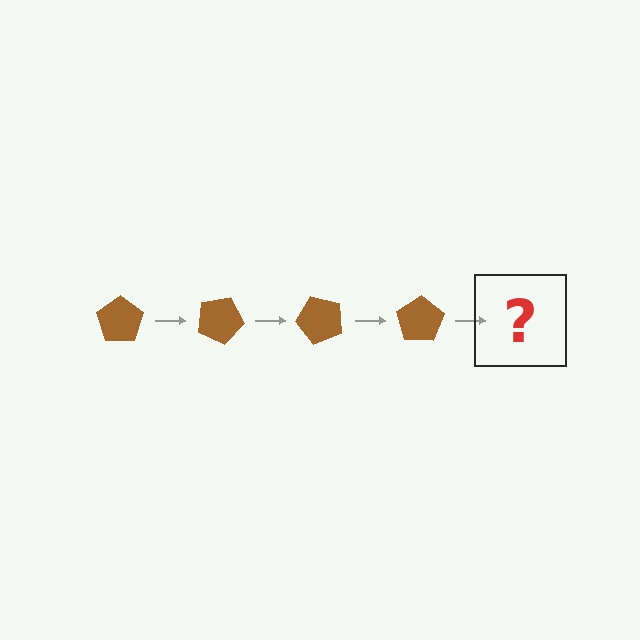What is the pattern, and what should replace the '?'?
The pattern is that the pentagon rotates 25 degrees each step. The '?' should be a brown pentagon rotated 100 degrees.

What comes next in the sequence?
The next element should be a brown pentagon rotated 100 degrees.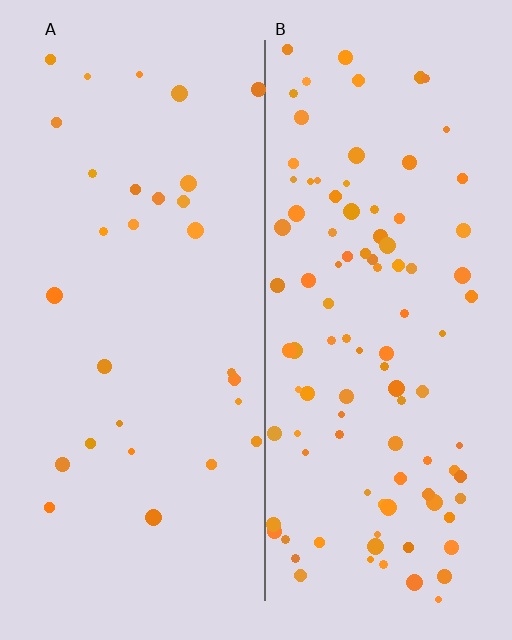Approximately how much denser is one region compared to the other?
Approximately 3.5× — region B over region A.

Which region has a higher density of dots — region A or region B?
B (the right).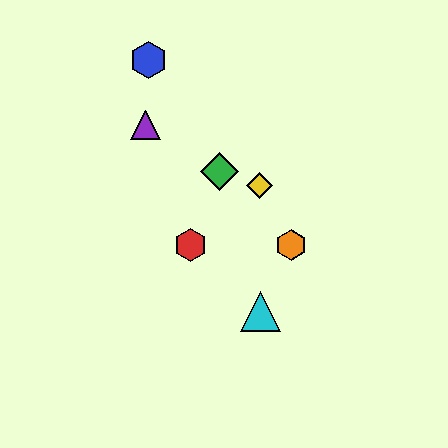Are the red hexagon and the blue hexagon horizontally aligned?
No, the red hexagon is at y≈245 and the blue hexagon is at y≈60.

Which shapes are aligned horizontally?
The red hexagon, the orange hexagon are aligned horizontally.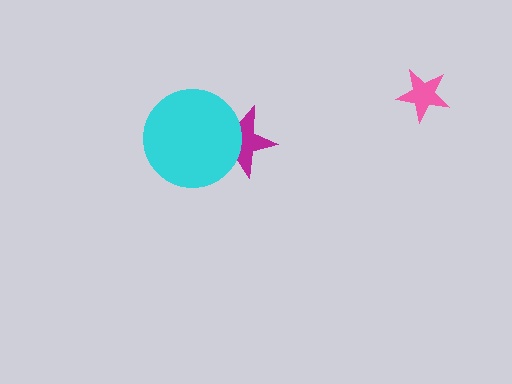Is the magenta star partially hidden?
Yes, it is partially covered by another shape.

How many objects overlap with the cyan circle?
1 object overlaps with the cyan circle.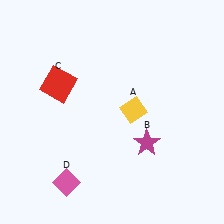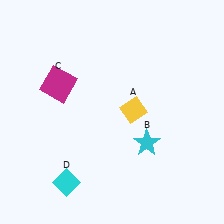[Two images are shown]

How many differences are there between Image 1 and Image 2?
There are 3 differences between the two images.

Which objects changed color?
B changed from magenta to cyan. C changed from red to magenta. D changed from pink to cyan.